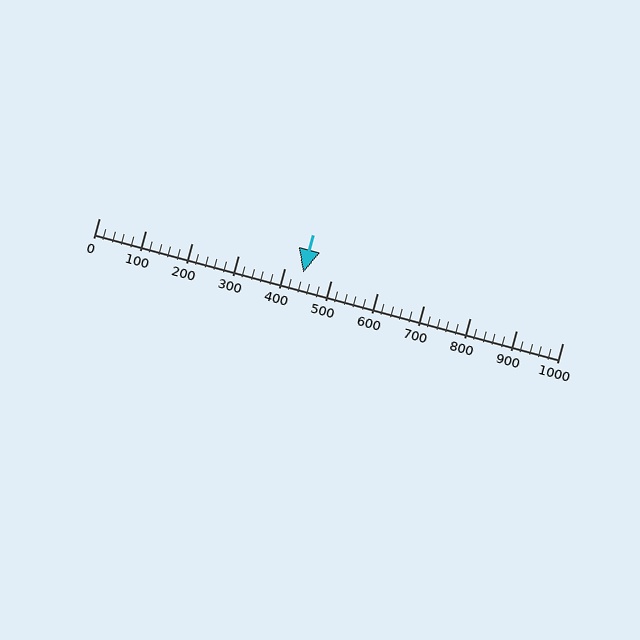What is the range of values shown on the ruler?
The ruler shows values from 0 to 1000.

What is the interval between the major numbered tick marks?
The major tick marks are spaced 100 units apart.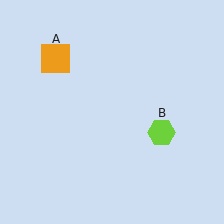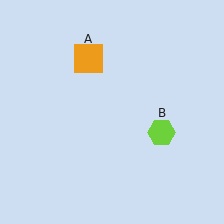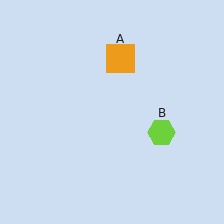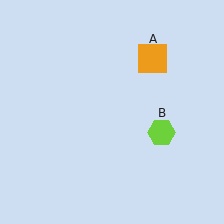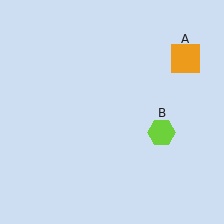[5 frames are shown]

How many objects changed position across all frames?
1 object changed position: orange square (object A).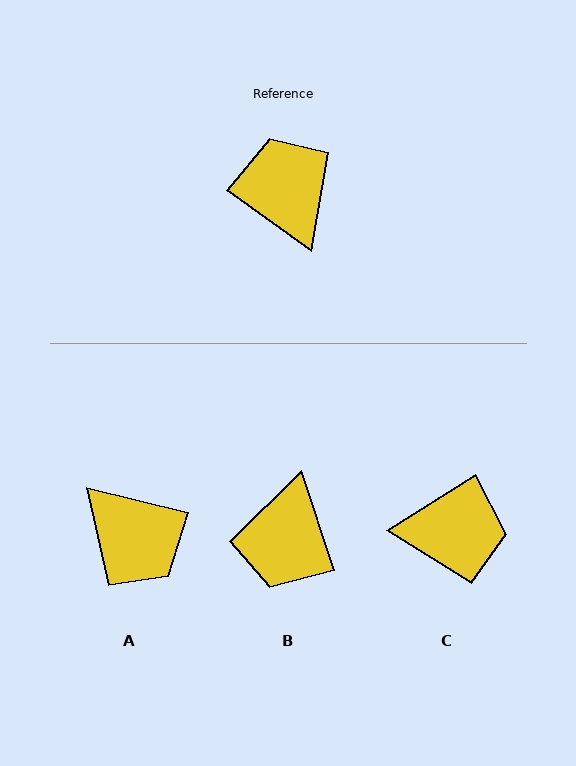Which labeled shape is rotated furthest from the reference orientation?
A, about 158 degrees away.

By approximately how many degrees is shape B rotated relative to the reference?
Approximately 144 degrees counter-clockwise.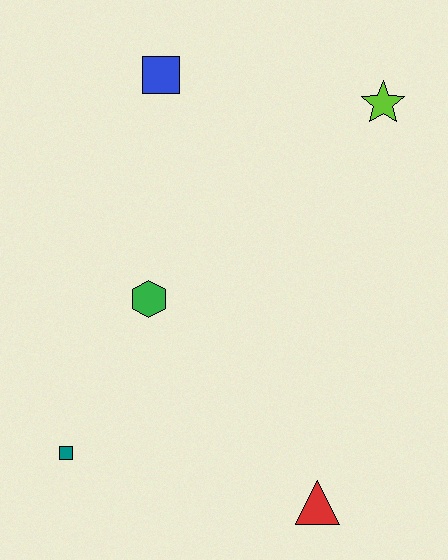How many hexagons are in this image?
There is 1 hexagon.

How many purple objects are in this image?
There are no purple objects.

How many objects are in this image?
There are 5 objects.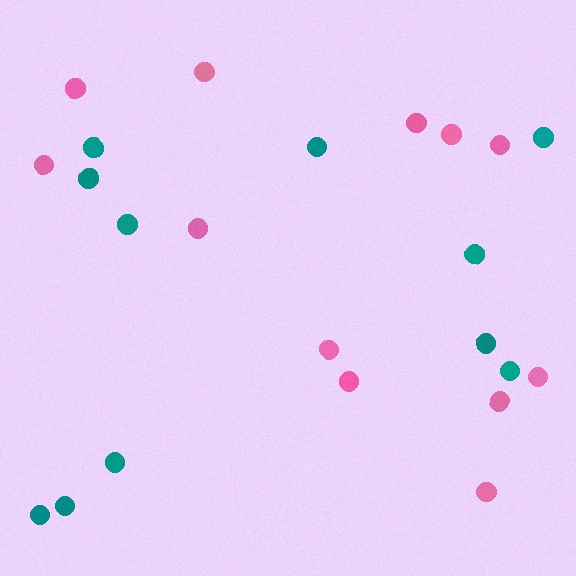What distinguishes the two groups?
There are 2 groups: one group of pink circles (12) and one group of teal circles (11).